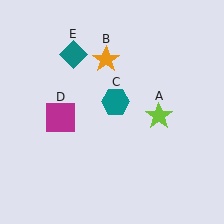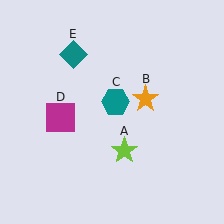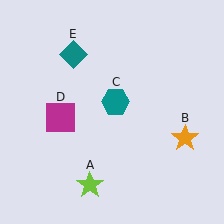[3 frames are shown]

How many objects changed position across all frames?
2 objects changed position: lime star (object A), orange star (object B).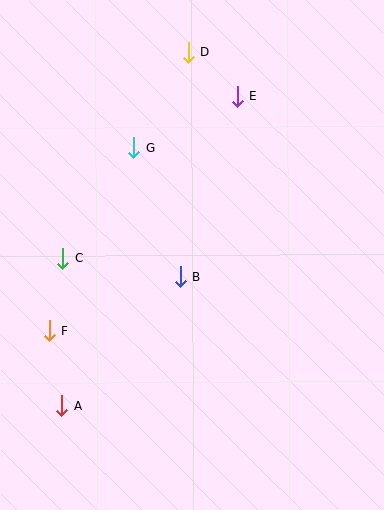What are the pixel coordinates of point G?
Point G is at (134, 148).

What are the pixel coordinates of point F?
Point F is at (50, 331).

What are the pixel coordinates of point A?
Point A is at (62, 406).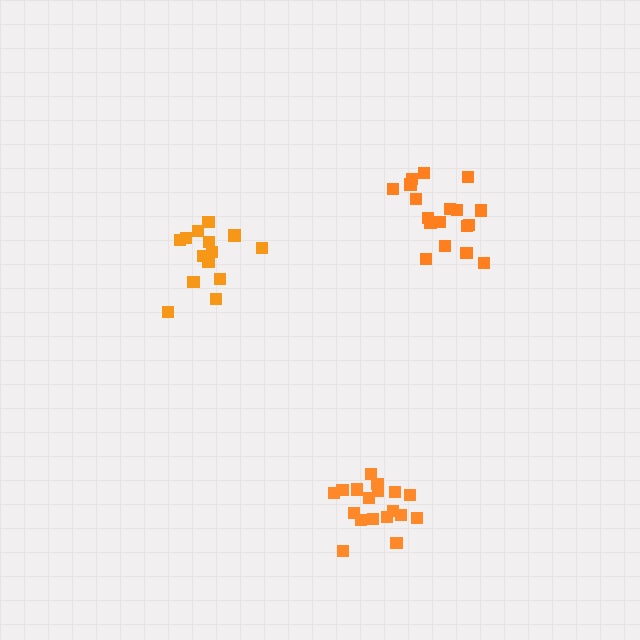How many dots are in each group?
Group 1: 14 dots, Group 2: 18 dots, Group 3: 18 dots (50 total).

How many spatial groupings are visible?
There are 3 spatial groupings.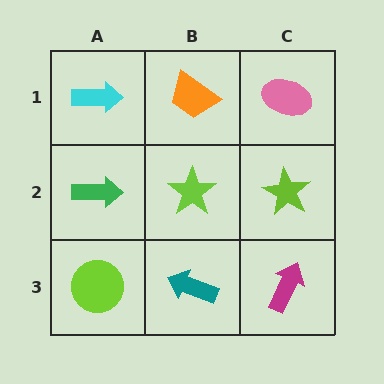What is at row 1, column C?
A pink ellipse.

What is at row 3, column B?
A teal arrow.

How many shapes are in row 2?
3 shapes.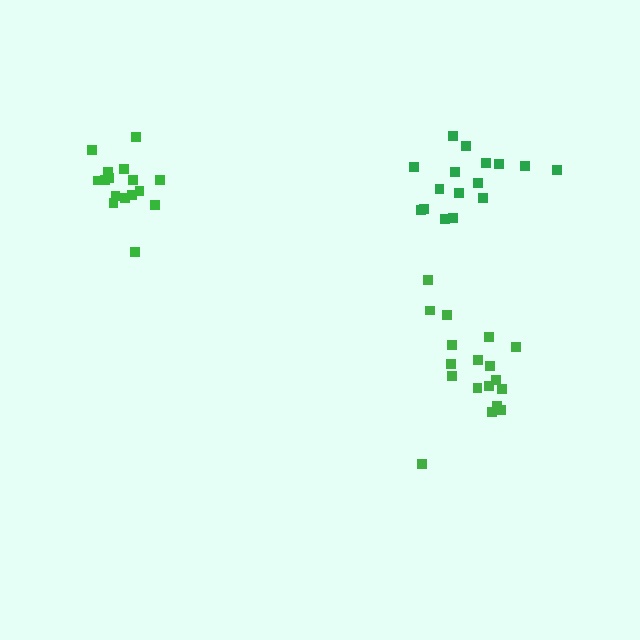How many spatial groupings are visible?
There are 3 spatial groupings.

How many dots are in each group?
Group 1: 18 dots, Group 2: 16 dots, Group 3: 16 dots (50 total).